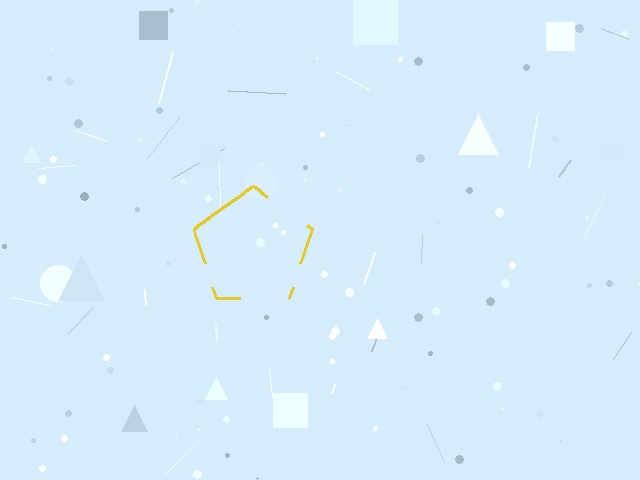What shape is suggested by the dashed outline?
The dashed outline suggests a pentagon.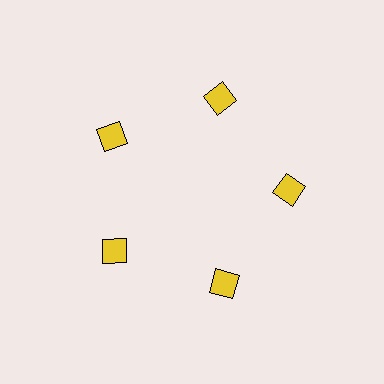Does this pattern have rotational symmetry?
Yes, this pattern has 5-fold rotational symmetry. It looks the same after rotating 72 degrees around the center.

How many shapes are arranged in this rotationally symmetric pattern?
There are 5 shapes, arranged in 5 groups of 1.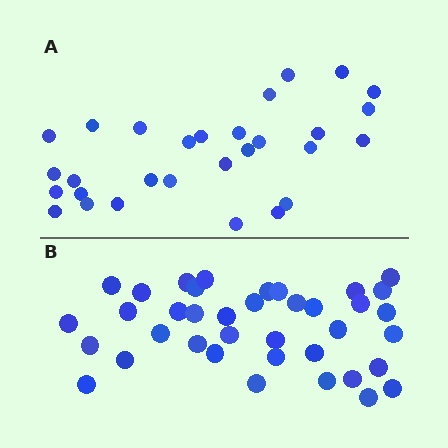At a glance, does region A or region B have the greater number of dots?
Region B (the bottom region) has more dots.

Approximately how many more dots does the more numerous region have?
Region B has roughly 8 or so more dots than region A.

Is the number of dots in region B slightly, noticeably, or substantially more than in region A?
Region B has noticeably more, but not dramatically so. The ratio is roughly 1.3 to 1.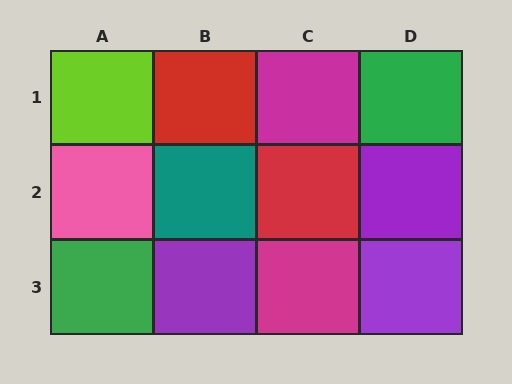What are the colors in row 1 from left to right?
Lime, red, magenta, green.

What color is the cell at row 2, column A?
Pink.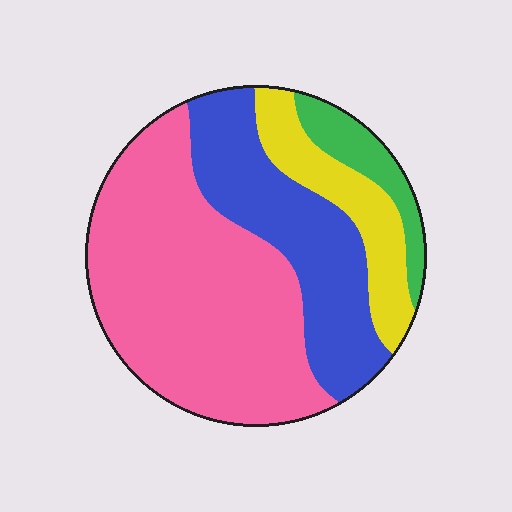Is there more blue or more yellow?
Blue.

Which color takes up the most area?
Pink, at roughly 50%.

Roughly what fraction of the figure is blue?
Blue covers roughly 25% of the figure.